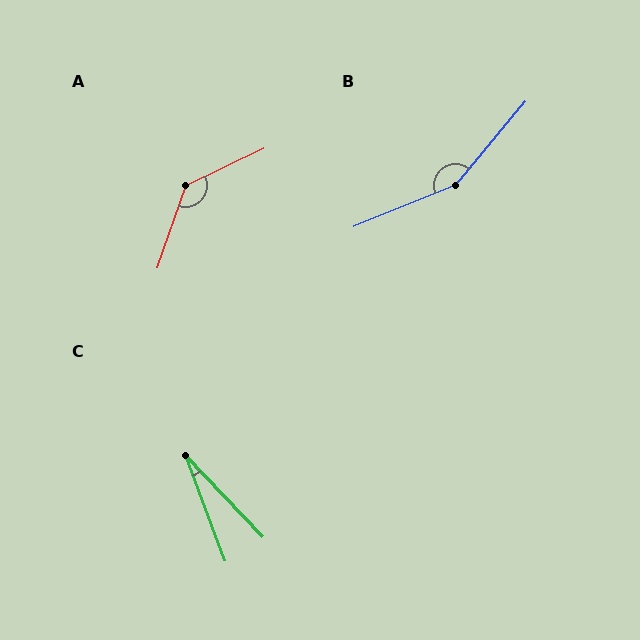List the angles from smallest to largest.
C (23°), A (135°), B (152°).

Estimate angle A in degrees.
Approximately 135 degrees.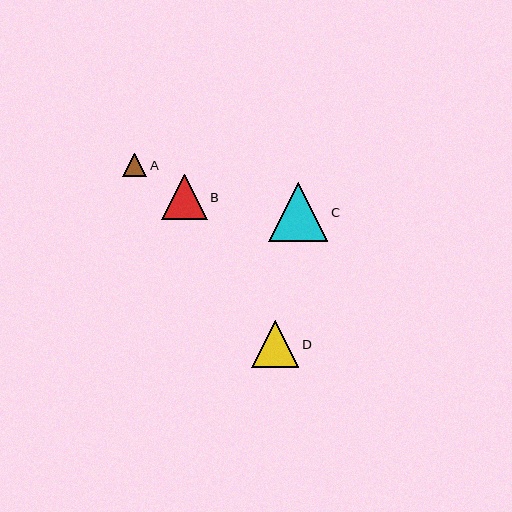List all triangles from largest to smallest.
From largest to smallest: C, D, B, A.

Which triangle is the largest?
Triangle C is the largest with a size of approximately 59 pixels.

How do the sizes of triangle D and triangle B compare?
Triangle D and triangle B are approximately the same size.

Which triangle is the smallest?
Triangle A is the smallest with a size of approximately 24 pixels.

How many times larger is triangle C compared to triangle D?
Triangle C is approximately 1.2 times the size of triangle D.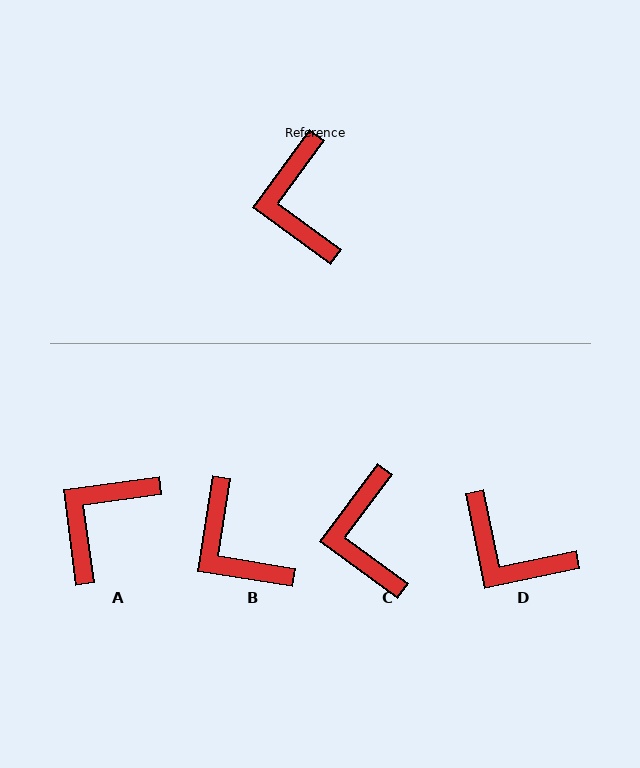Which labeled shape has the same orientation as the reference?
C.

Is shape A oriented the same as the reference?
No, it is off by about 46 degrees.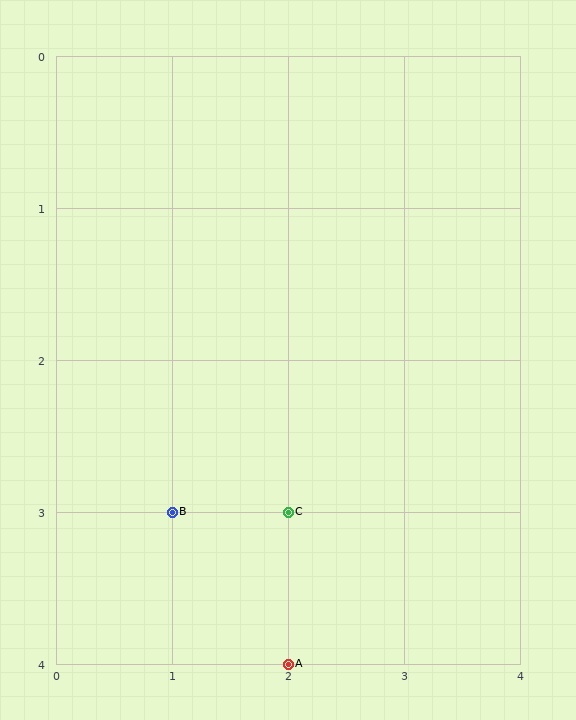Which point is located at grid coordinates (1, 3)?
Point B is at (1, 3).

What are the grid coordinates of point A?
Point A is at grid coordinates (2, 4).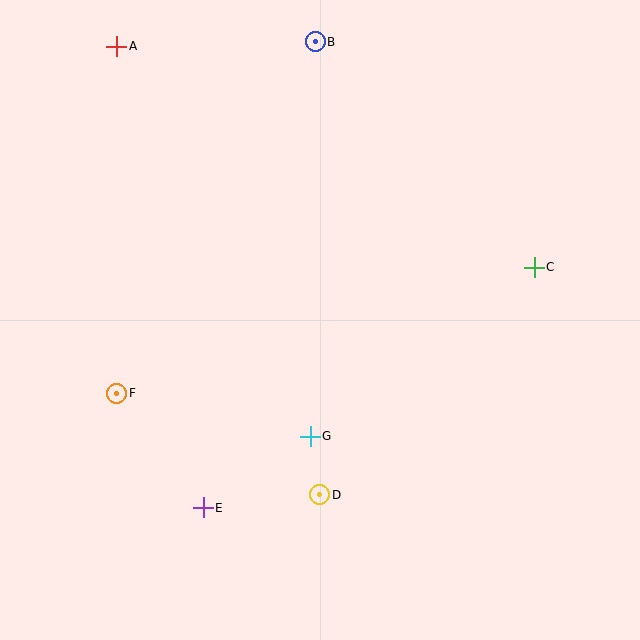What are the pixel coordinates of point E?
Point E is at (203, 508).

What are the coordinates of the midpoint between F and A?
The midpoint between F and A is at (117, 220).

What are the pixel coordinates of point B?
Point B is at (315, 42).